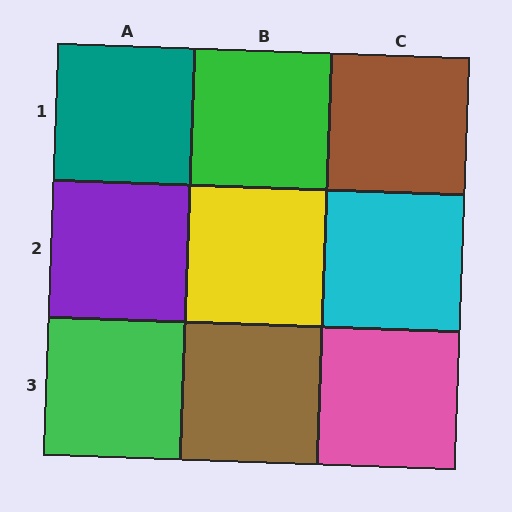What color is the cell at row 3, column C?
Pink.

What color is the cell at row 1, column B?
Green.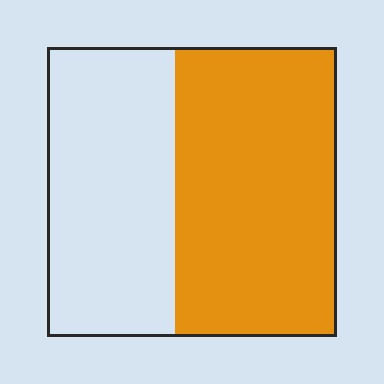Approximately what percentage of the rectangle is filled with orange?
Approximately 55%.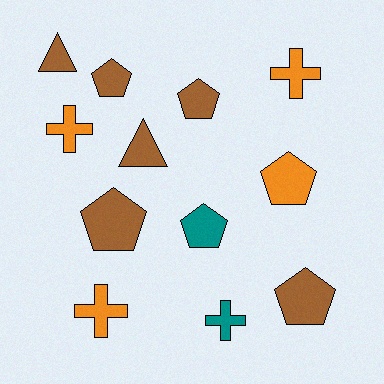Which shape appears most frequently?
Pentagon, with 6 objects.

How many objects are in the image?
There are 12 objects.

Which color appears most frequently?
Brown, with 6 objects.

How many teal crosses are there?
There is 1 teal cross.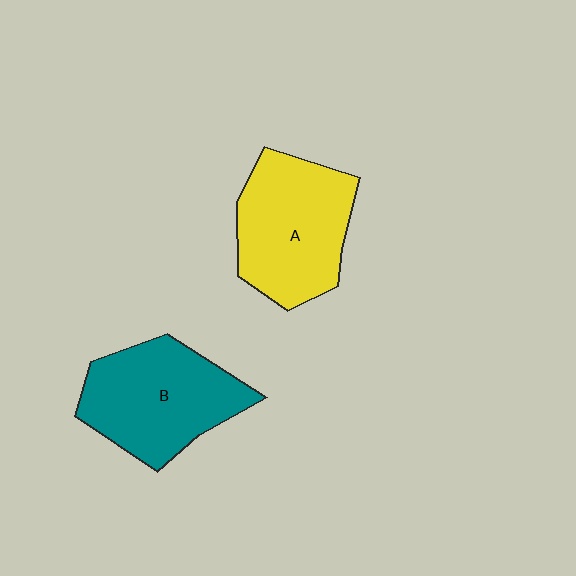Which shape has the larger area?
Shape B (teal).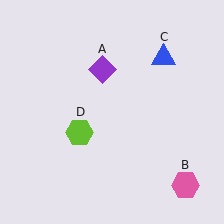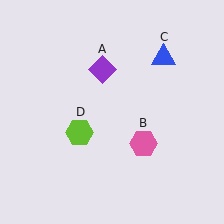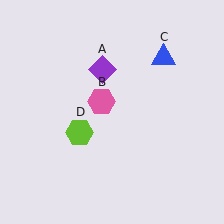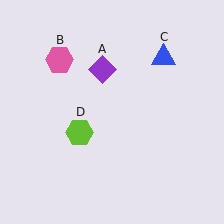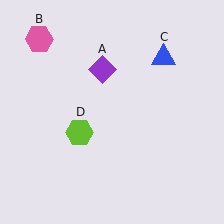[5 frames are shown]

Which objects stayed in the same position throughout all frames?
Purple diamond (object A) and blue triangle (object C) and lime hexagon (object D) remained stationary.